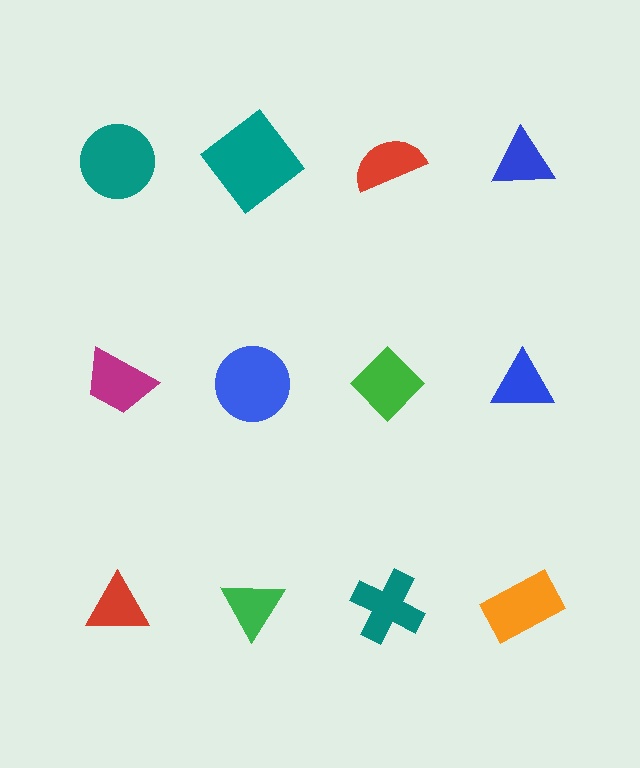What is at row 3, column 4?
An orange rectangle.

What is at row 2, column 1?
A magenta trapezoid.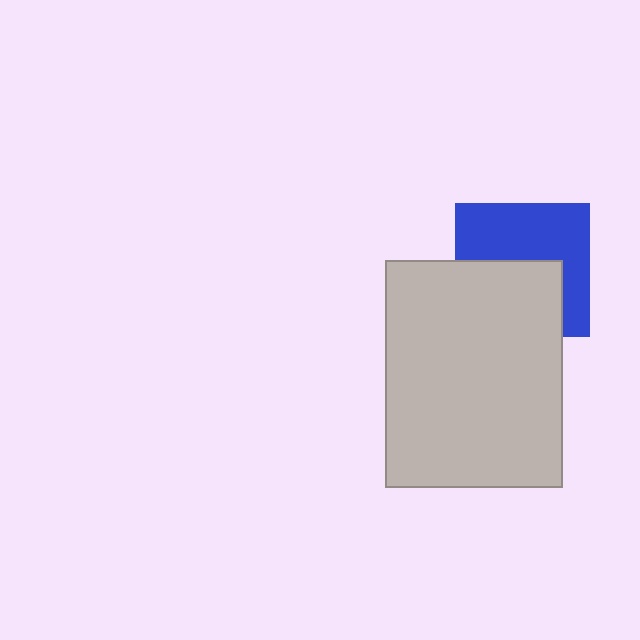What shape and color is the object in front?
The object in front is a light gray rectangle.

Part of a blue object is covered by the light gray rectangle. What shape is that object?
It is a square.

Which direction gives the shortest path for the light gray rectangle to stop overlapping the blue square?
Moving down gives the shortest separation.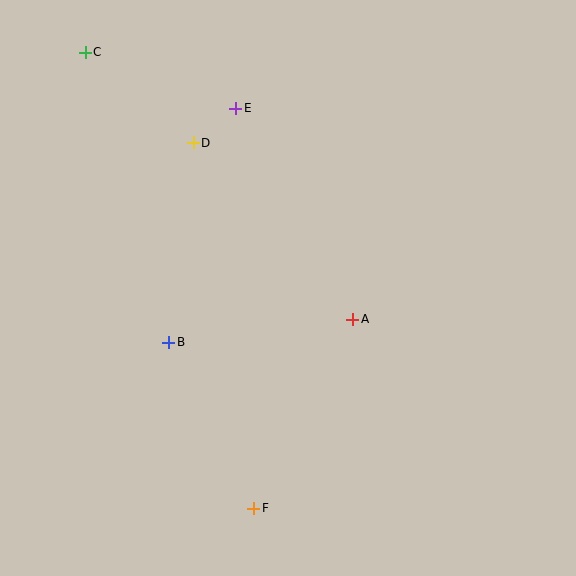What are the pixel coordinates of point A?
Point A is at (353, 319).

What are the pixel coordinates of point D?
Point D is at (193, 143).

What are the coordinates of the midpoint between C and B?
The midpoint between C and B is at (127, 197).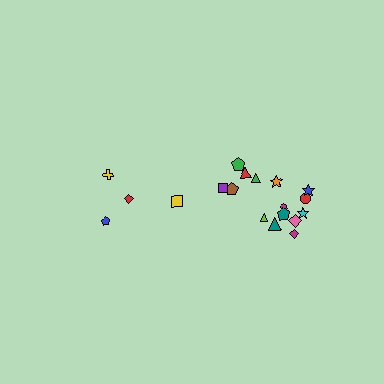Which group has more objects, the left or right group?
The right group.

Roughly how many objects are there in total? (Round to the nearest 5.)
Roughly 20 objects in total.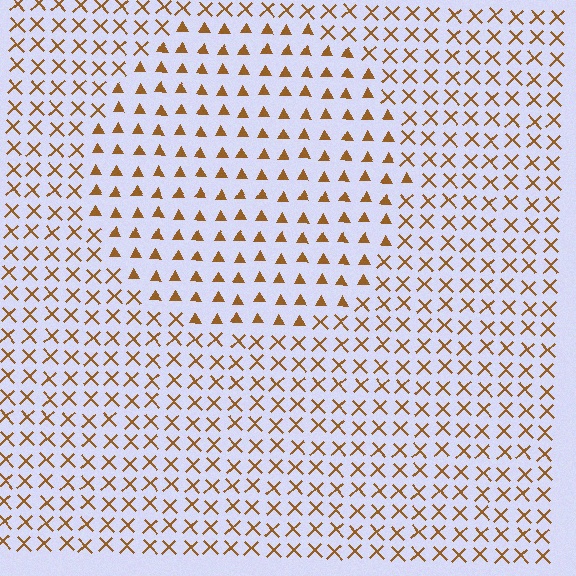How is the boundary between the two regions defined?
The boundary is defined by a change in element shape: triangles inside vs. X marks outside. All elements share the same color and spacing.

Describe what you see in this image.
The image is filled with small brown elements arranged in a uniform grid. A circle-shaped region contains triangles, while the surrounding area contains X marks. The boundary is defined purely by the change in element shape.